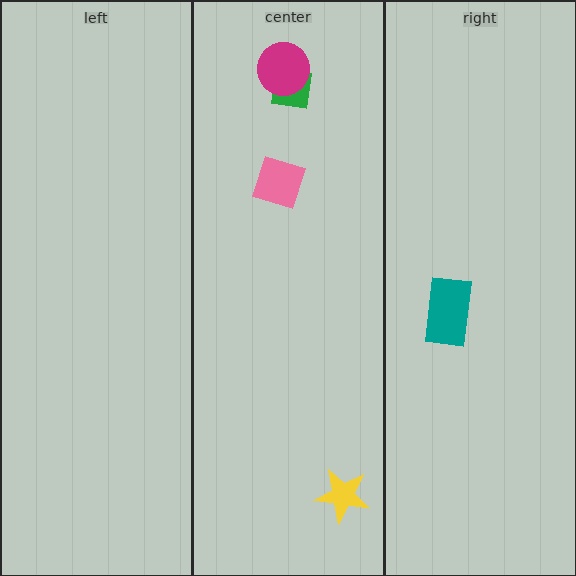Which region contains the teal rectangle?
The right region.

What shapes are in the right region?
The teal rectangle.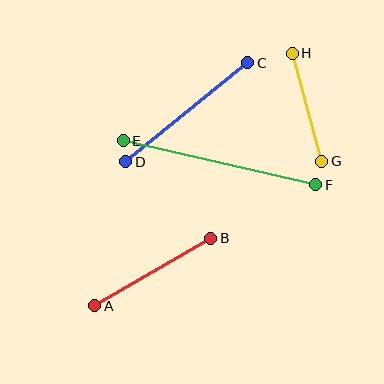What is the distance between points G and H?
The distance is approximately 112 pixels.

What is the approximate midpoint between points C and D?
The midpoint is at approximately (187, 112) pixels.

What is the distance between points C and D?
The distance is approximately 157 pixels.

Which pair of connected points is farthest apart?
Points E and F are farthest apart.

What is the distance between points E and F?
The distance is approximately 197 pixels.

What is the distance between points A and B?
The distance is approximately 134 pixels.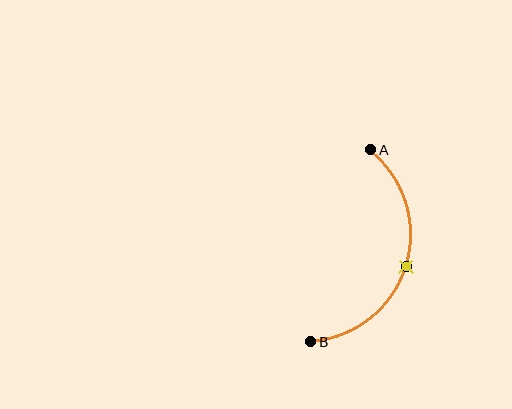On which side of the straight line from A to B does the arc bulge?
The arc bulges to the right of the straight line connecting A and B.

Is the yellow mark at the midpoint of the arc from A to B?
Yes. The yellow mark lies on the arc at equal arc-length from both A and B — it is the arc midpoint.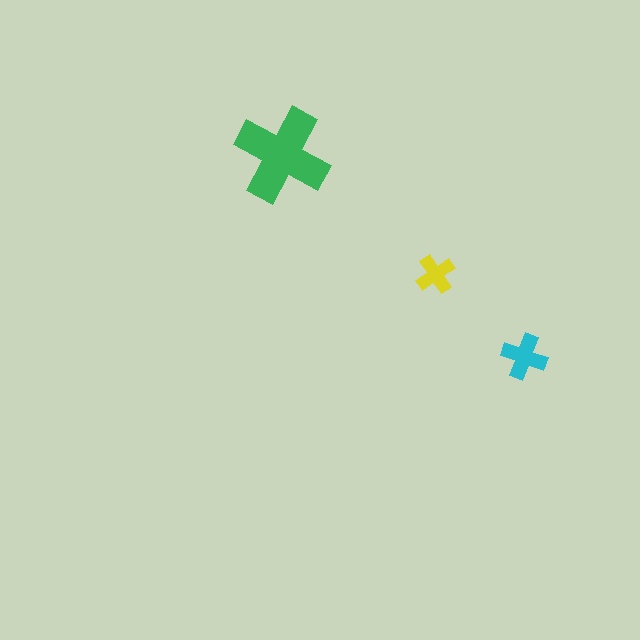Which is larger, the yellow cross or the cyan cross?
The cyan one.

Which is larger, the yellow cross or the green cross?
The green one.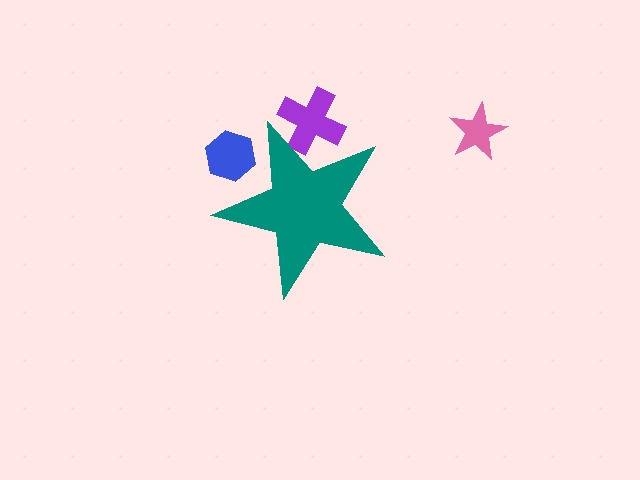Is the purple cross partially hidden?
Yes, the purple cross is partially hidden behind the teal star.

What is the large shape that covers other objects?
A teal star.